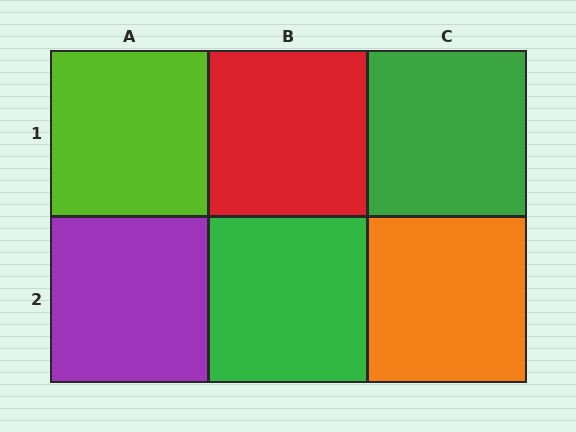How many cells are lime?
1 cell is lime.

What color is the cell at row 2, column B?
Green.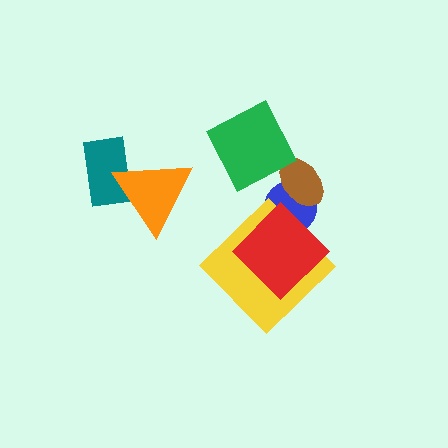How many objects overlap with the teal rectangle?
1 object overlaps with the teal rectangle.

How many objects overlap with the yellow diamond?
2 objects overlap with the yellow diamond.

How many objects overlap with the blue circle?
3 objects overlap with the blue circle.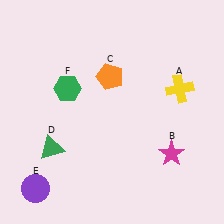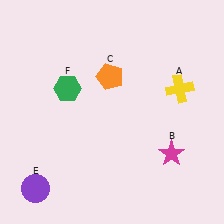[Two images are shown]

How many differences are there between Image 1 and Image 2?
There is 1 difference between the two images.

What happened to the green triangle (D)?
The green triangle (D) was removed in Image 2. It was in the bottom-left area of Image 1.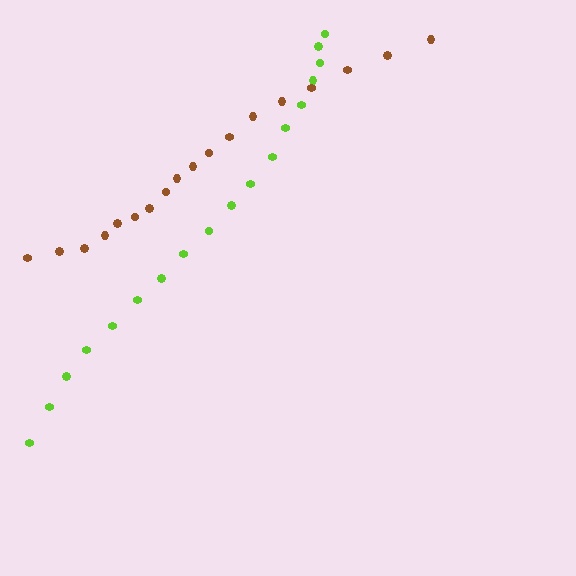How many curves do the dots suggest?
There are 2 distinct paths.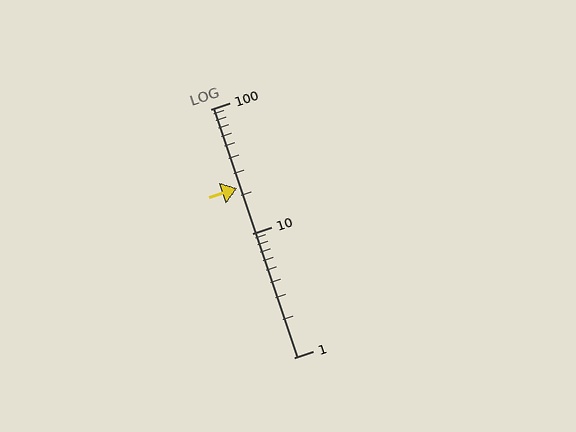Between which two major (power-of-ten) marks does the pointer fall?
The pointer is between 10 and 100.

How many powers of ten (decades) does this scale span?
The scale spans 2 decades, from 1 to 100.